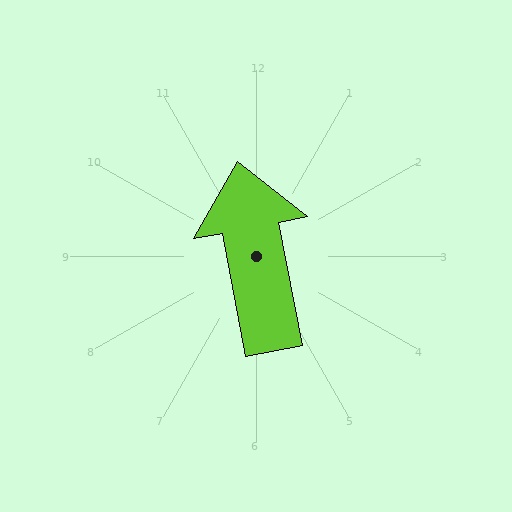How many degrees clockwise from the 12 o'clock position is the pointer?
Approximately 349 degrees.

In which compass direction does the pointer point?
North.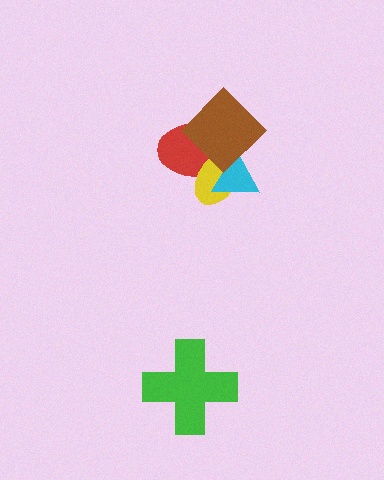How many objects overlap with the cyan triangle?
3 objects overlap with the cyan triangle.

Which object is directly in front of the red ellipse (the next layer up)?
The yellow ellipse is directly in front of the red ellipse.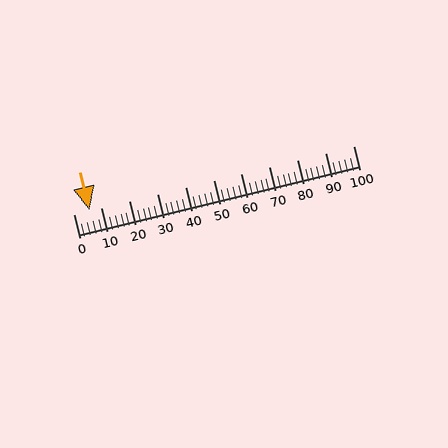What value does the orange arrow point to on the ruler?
The orange arrow points to approximately 6.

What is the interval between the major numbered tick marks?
The major tick marks are spaced 10 units apart.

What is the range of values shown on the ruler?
The ruler shows values from 0 to 100.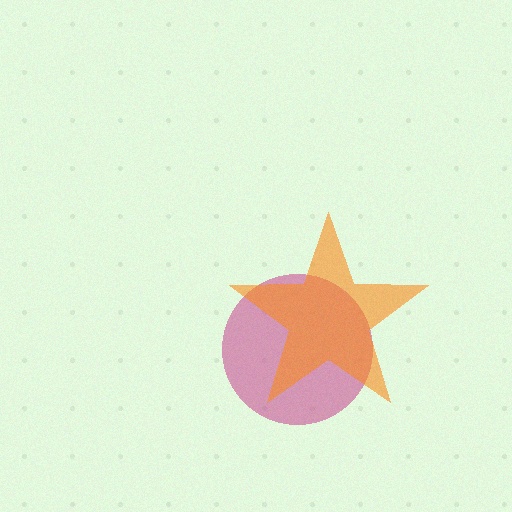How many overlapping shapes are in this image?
There are 2 overlapping shapes in the image.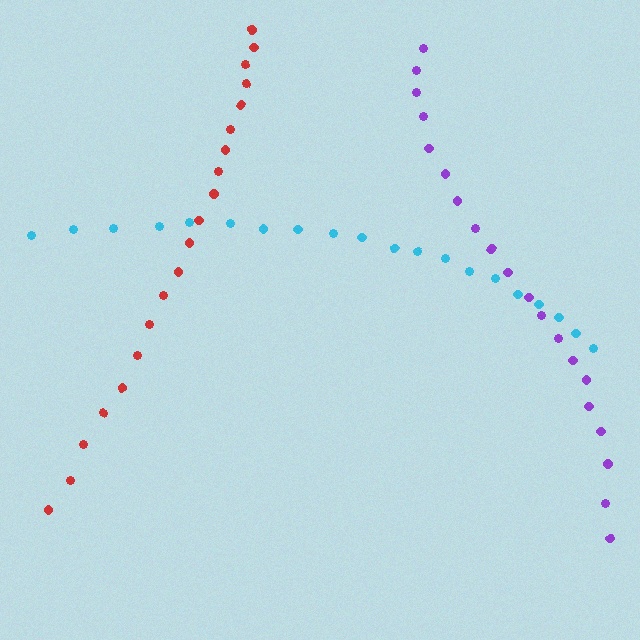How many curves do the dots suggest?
There are 3 distinct paths.